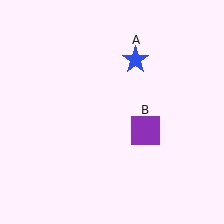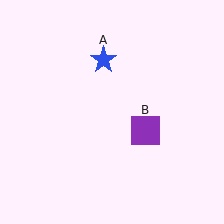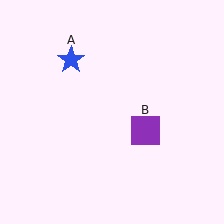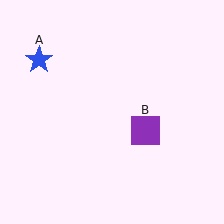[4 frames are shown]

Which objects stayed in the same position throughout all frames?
Purple square (object B) remained stationary.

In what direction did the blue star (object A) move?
The blue star (object A) moved left.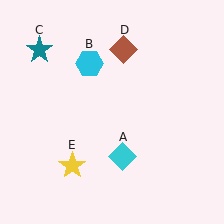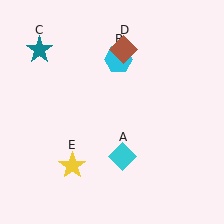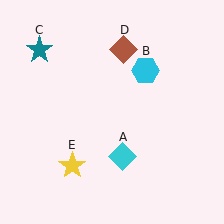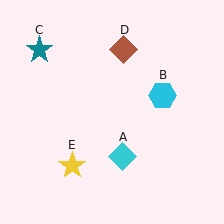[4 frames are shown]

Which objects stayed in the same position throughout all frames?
Cyan diamond (object A) and teal star (object C) and brown diamond (object D) and yellow star (object E) remained stationary.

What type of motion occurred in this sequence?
The cyan hexagon (object B) rotated clockwise around the center of the scene.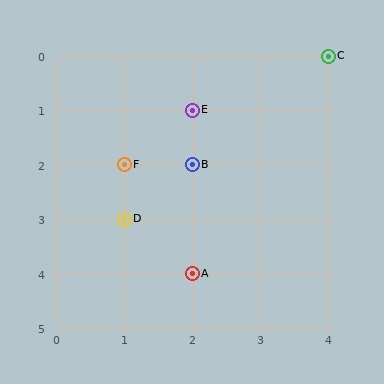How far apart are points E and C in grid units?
Points E and C are 2 columns and 1 row apart (about 2.2 grid units diagonally).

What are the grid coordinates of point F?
Point F is at grid coordinates (1, 2).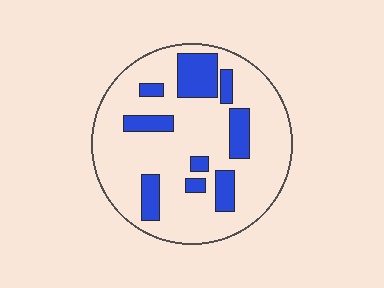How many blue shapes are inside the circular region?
9.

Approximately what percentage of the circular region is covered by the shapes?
Approximately 20%.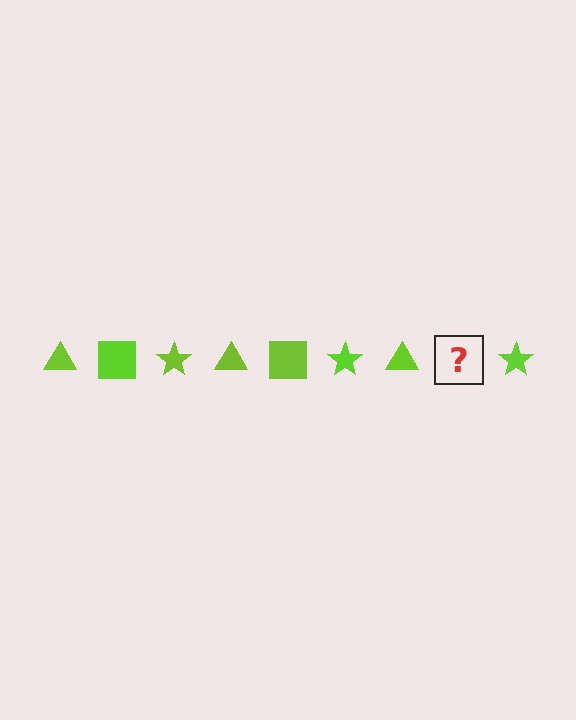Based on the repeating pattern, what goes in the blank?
The blank should be a lime square.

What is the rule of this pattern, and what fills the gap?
The rule is that the pattern cycles through triangle, square, star shapes in lime. The gap should be filled with a lime square.